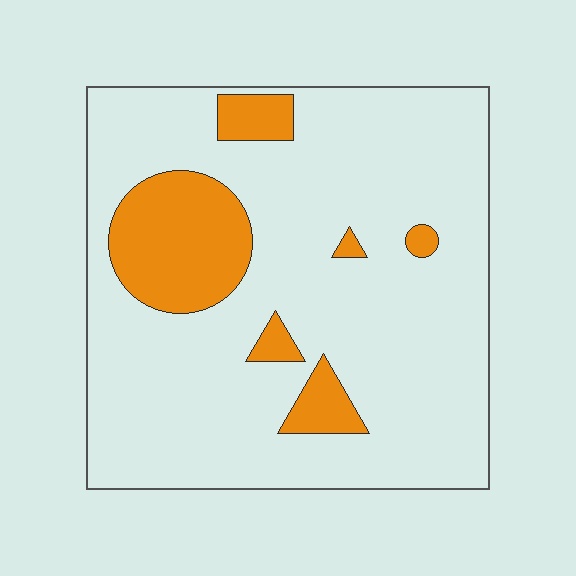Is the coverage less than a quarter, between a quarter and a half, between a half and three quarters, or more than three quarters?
Less than a quarter.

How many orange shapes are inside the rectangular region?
6.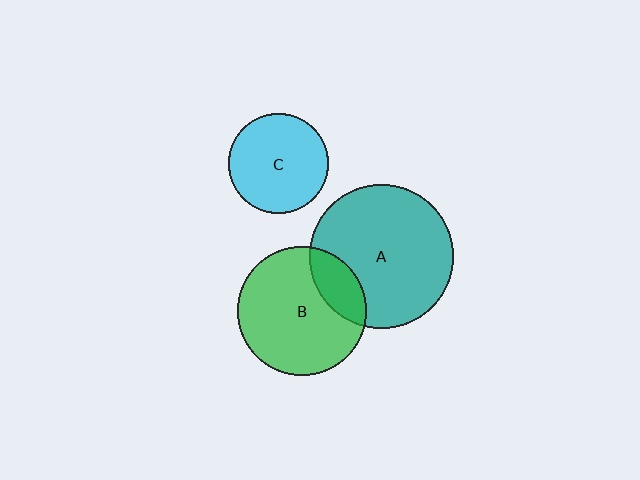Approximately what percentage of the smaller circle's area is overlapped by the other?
Approximately 20%.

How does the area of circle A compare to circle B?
Approximately 1.2 times.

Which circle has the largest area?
Circle A (teal).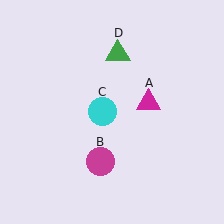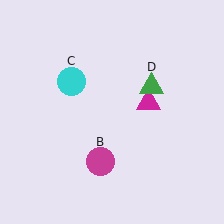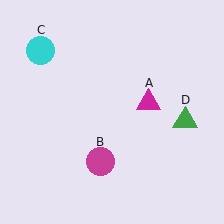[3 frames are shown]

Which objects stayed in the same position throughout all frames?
Magenta triangle (object A) and magenta circle (object B) remained stationary.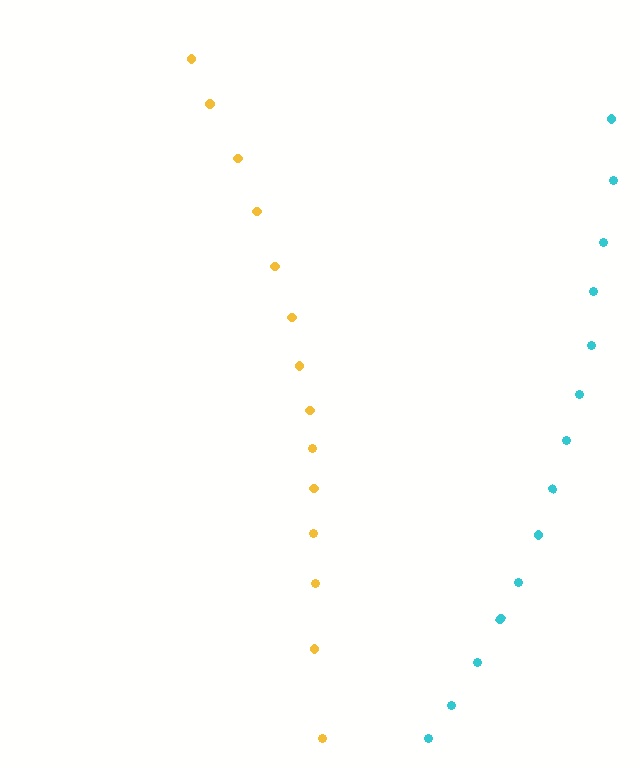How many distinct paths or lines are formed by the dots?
There are 2 distinct paths.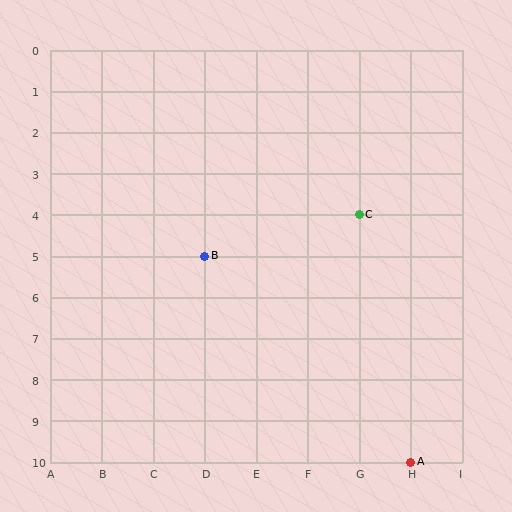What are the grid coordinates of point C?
Point C is at grid coordinates (G, 4).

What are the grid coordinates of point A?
Point A is at grid coordinates (H, 10).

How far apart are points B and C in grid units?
Points B and C are 3 columns and 1 row apart (about 3.2 grid units diagonally).